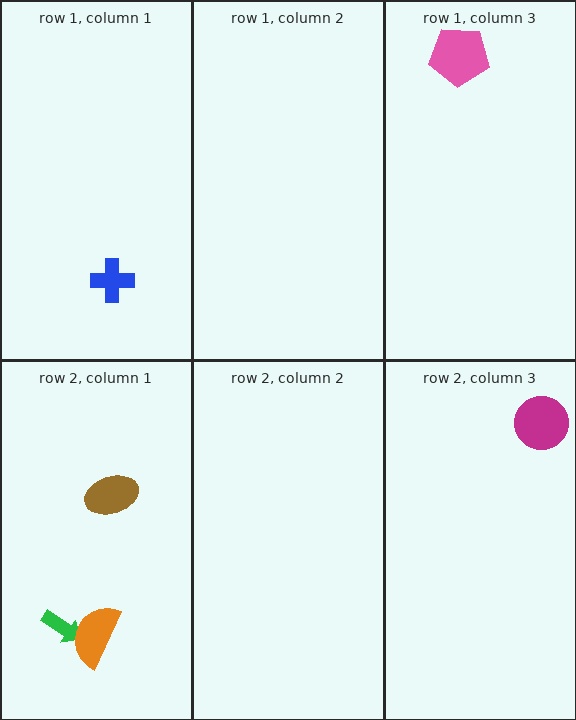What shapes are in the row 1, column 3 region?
The pink pentagon.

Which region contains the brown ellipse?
The row 2, column 1 region.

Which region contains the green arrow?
The row 2, column 1 region.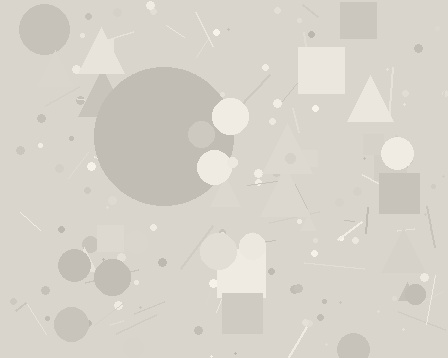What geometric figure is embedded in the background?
A circle is embedded in the background.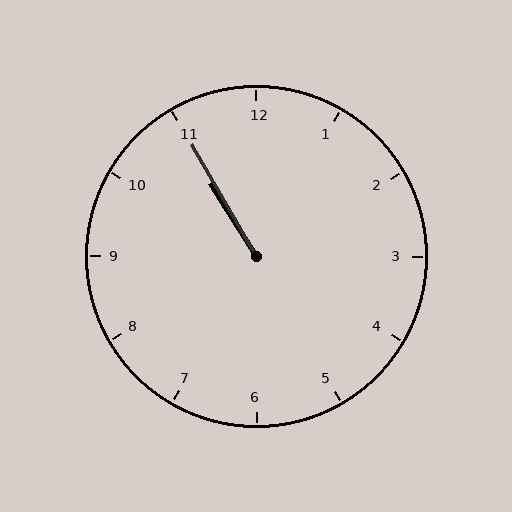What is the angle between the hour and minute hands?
Approximately 2 degrees.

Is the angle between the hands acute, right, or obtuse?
It is acute.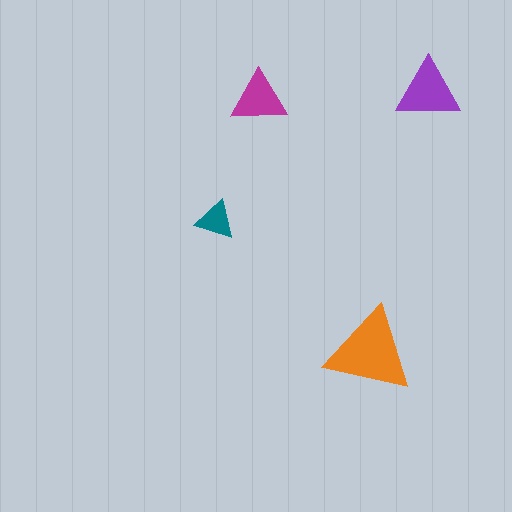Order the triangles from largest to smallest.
the orange one, the purple one, the magenta one, the teal one.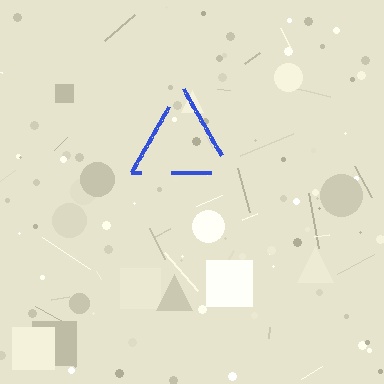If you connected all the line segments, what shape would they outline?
They would outline a triangle.